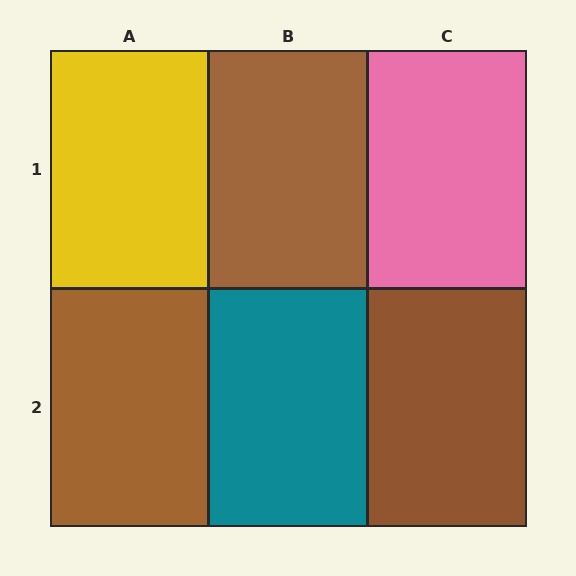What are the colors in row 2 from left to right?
Brown, teal, brown.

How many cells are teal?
1 cell is teal.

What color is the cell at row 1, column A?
Yellow.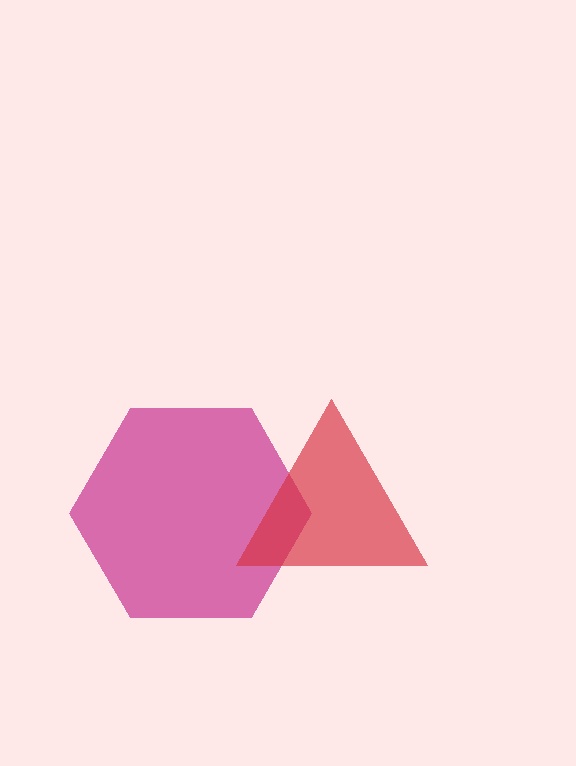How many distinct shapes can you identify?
There are 2 distinct shapes: a magenta hexagon, a red triangle.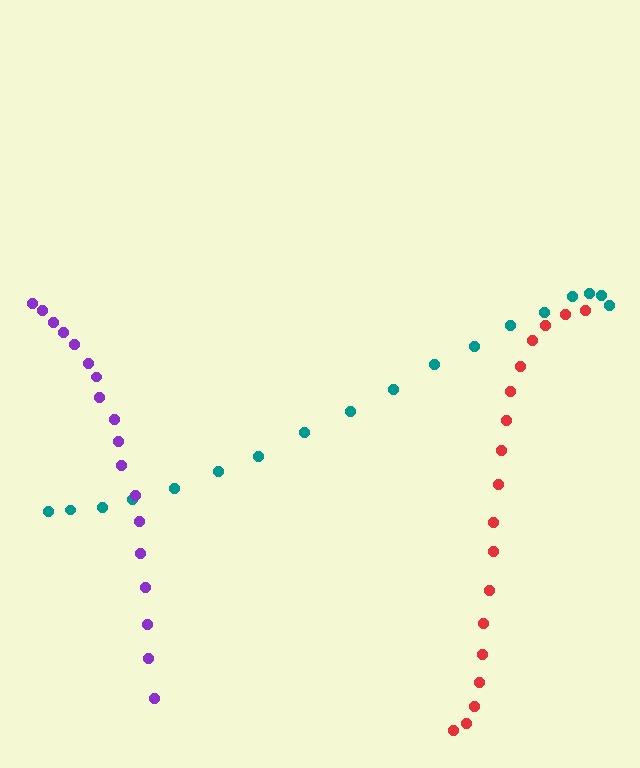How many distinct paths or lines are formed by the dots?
There are 3 distinct paths.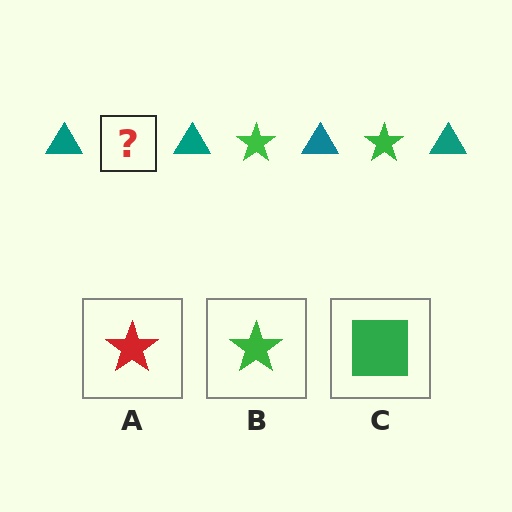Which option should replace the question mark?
Option B.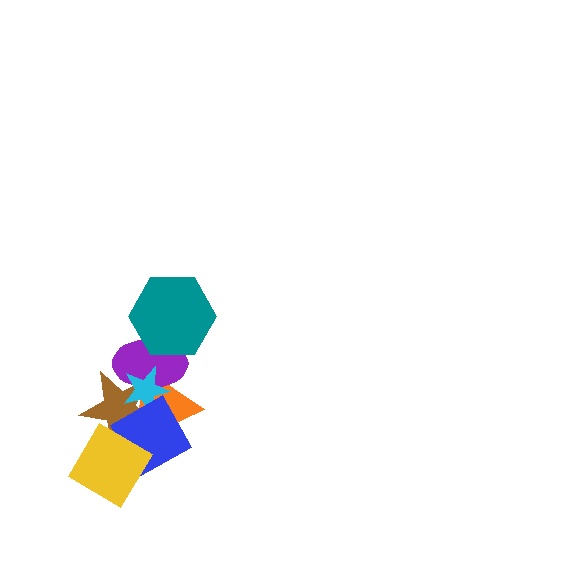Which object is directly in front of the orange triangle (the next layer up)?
The purple ellipse is directly in front of the orange triangle.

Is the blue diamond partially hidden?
Yes, it is partially covered by another shape.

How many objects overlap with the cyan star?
4 objects overlap with the cyan star.